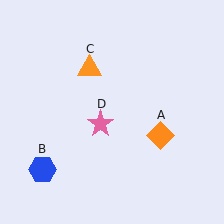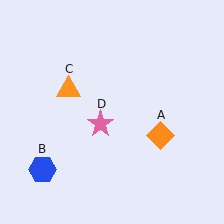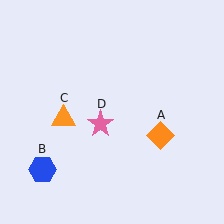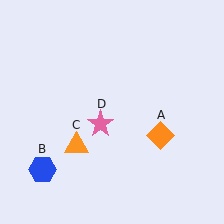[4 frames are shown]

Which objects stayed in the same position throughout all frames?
Orange diamond (object A) and blue hexagon (object B) and pink star (object D) remained stationary.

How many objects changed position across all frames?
1 object changed position: orange triangle (object C).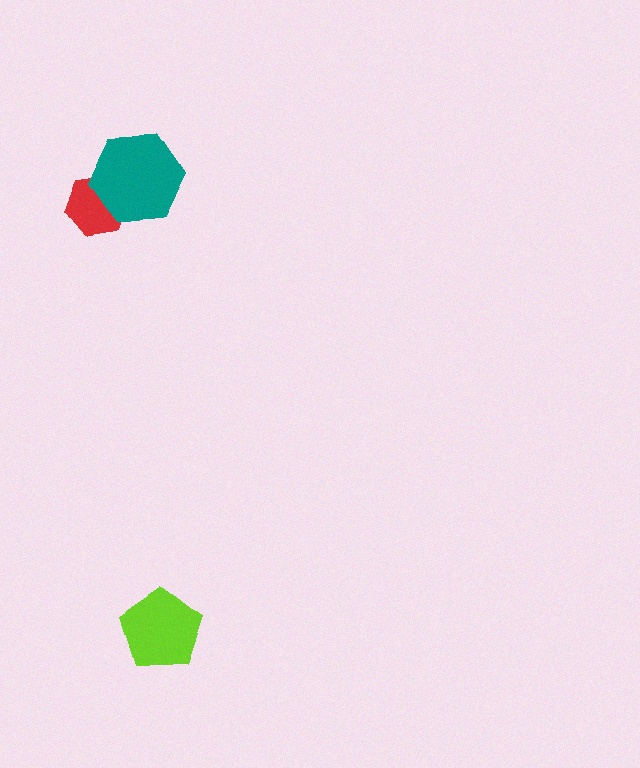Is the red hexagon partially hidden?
Yes, it is partially covered by another shape.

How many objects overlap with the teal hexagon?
1 object overlaps with the teal hexagon.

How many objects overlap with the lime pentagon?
0 objects overlap with the lime pentagon.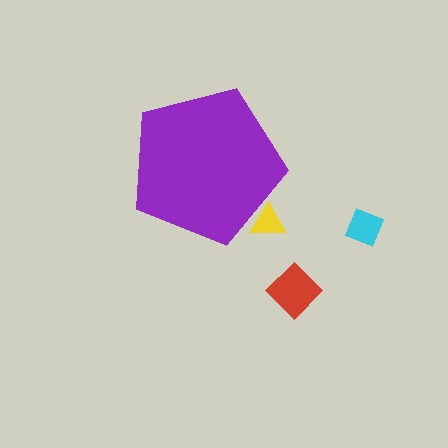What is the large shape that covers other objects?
A purple pentagon.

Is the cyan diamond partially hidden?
No, the cyan diamond is fully visible.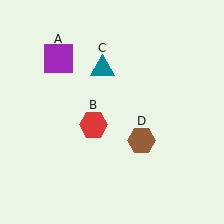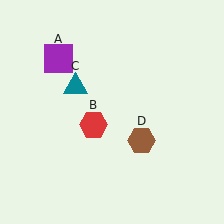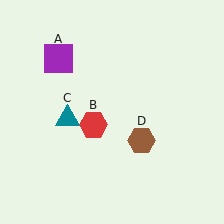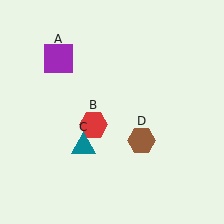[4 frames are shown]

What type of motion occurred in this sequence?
The teal triangle (object C) rotated counterclockwise around the center of the scene.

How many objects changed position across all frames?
1 object changed position: teal triangle (object C).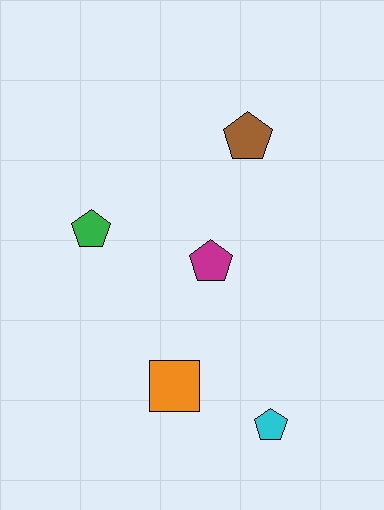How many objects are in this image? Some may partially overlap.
There are 5 objects.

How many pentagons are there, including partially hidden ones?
There are 4 pentagons.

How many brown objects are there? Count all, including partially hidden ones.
There is 1 brown object.